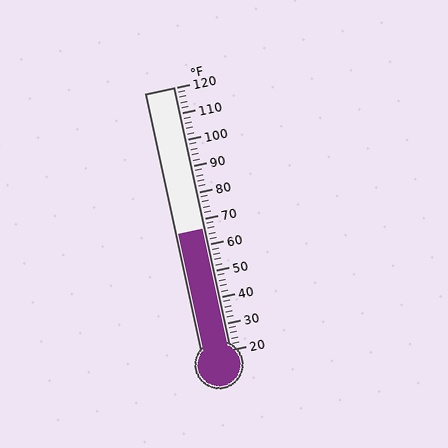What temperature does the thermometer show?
The thermometer shows approximately 66°F.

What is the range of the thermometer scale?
The thermometer scale ranges from 20°F to 120°F.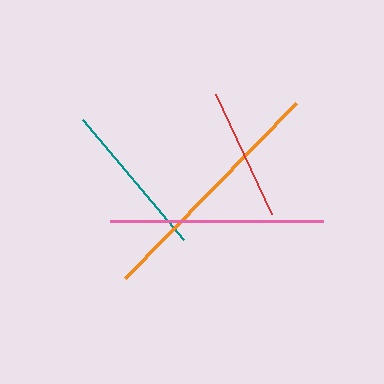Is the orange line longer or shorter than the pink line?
The orange line is longer than the pink line.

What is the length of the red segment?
The red segment is approximately 133 pixels long.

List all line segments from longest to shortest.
From longest to shortest: orange, pink, teal, red.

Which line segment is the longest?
The orange line is the longest at approximately 245 pixels.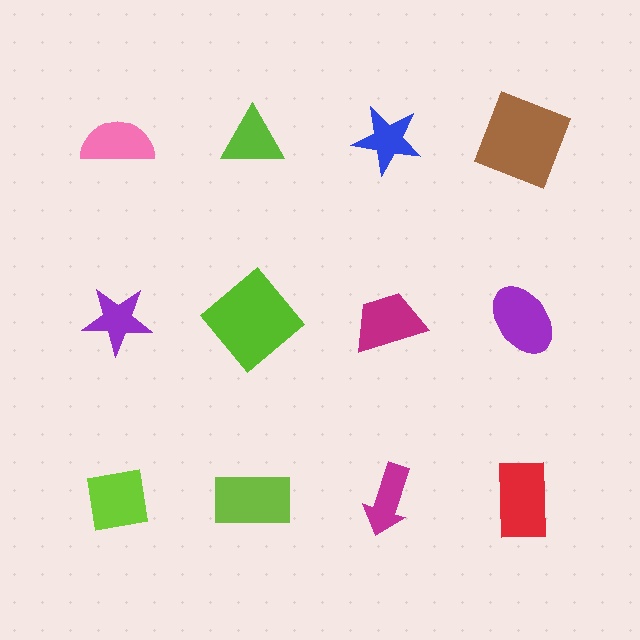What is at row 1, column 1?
A pink semicircle.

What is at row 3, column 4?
A red rectangle.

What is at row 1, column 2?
A lime triangle.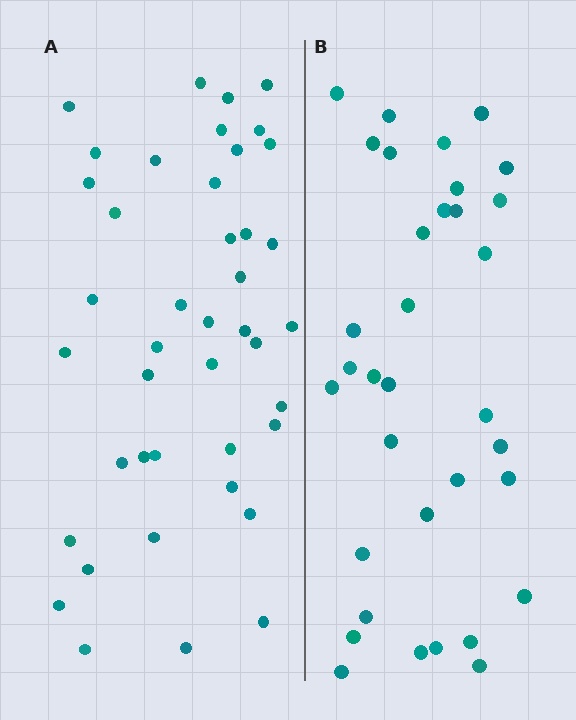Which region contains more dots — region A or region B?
Region A (the left region) has more dots.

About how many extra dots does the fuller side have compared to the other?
Region A has roughly 8 or so more dots than region B.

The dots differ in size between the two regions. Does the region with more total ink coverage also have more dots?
No. Region B has more total ink coverage because its dots are larger, but region A actually contains more individual dots. Total area can be misleading — the number of items is what matters here.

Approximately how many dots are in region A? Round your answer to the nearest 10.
About 40 dots. (The exact count is 42, which rounds to 40.)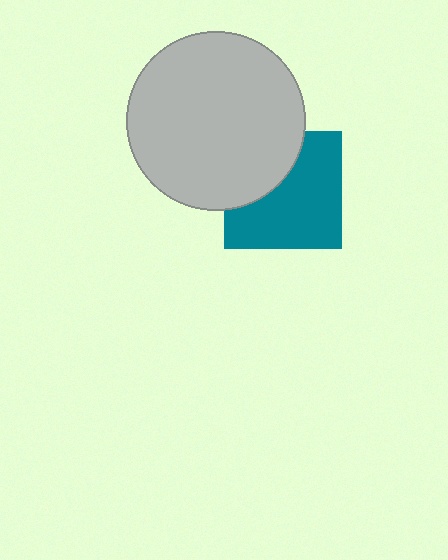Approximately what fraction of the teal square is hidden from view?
Roughly 35% of the teal square is hidden behind the light gray circle.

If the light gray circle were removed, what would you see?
You would see the complete teal square.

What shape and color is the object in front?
The object in front is a light gray circle.